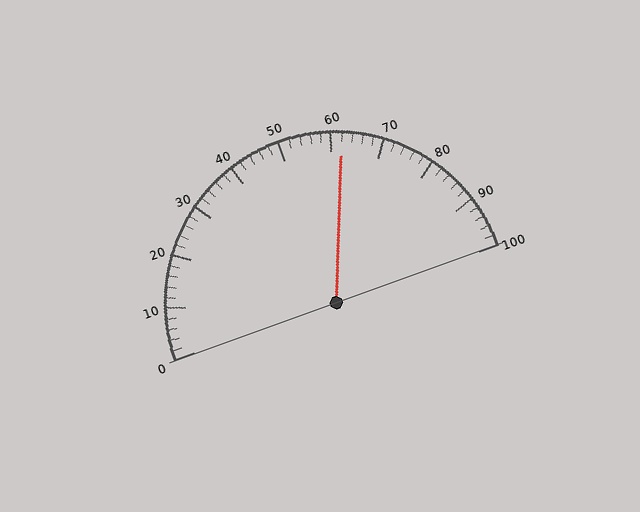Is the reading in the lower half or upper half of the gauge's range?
The reading is in the upper half of the range (0 to 100).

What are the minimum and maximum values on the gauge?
The gauge ranges from 0 to 100.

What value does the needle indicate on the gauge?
The needle indicates approximately 62.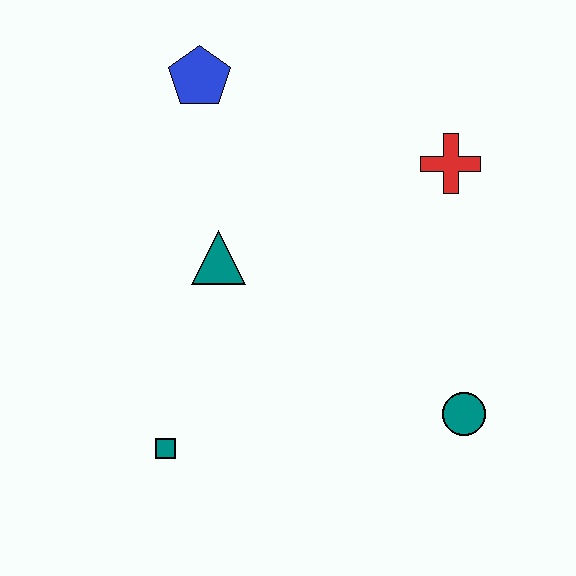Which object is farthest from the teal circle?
The blue pentagon is farthest from the teal circle.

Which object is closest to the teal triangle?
The blue pentagon is closest to the teal triangle.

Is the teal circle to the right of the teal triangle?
Yes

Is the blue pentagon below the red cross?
No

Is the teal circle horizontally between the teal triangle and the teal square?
No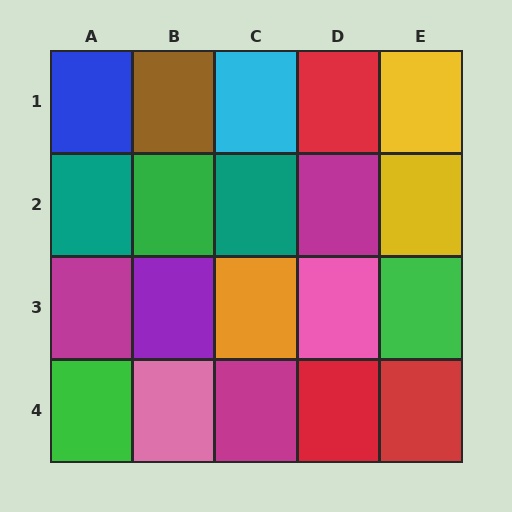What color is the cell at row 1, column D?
Red.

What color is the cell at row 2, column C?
Teal.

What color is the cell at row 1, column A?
Blue.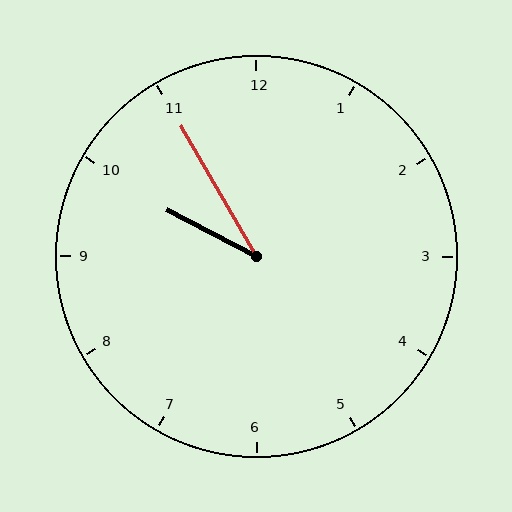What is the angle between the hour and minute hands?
Approximately 32 degrees.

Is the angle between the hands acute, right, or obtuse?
It is acute.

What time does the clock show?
9:55.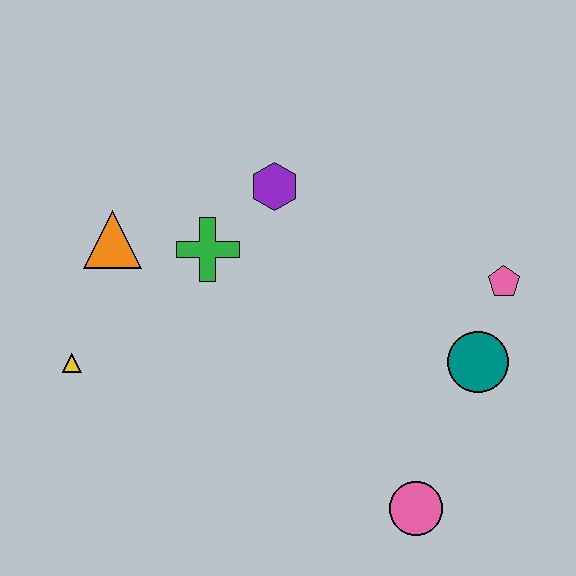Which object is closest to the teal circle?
The pink pentagon is closest to the teal circle.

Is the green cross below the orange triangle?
Yes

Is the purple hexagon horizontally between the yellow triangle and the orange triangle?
No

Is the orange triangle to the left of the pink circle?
Yes